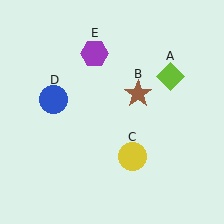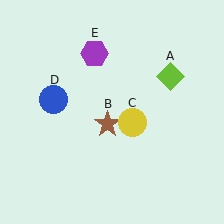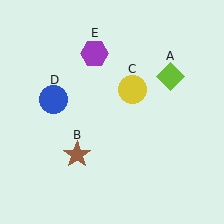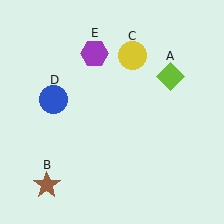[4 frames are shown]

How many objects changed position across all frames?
2 objects changed position: brown star (object B), yellow circle (object C).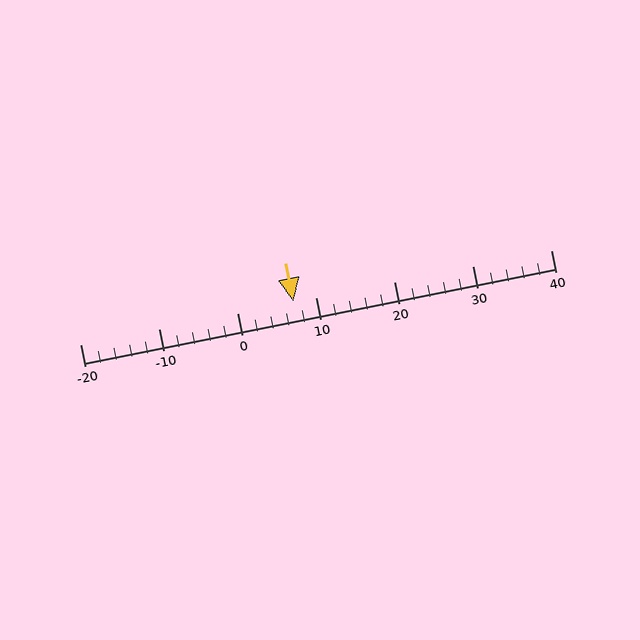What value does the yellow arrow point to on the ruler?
The yellow arrow points to approximately 7.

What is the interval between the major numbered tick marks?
The major tick marks are spaced 10 units apart.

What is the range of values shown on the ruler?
The ruler shows values from -20 to 40.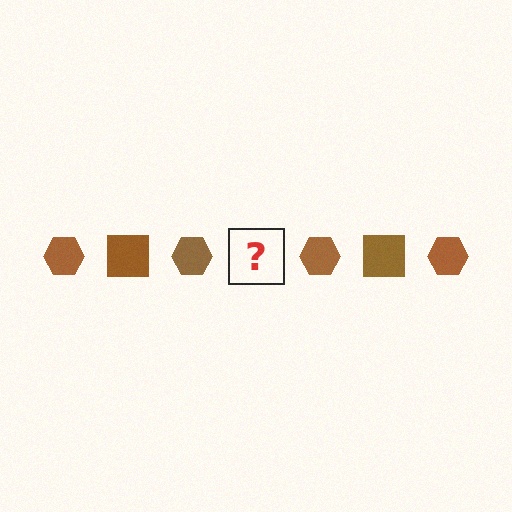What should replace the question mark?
The question mark should be replaced with a brown square.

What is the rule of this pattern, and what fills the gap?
The rule is that the pattern cycles through hexagon, square shapes in brown. The gap should be filled with a brown square.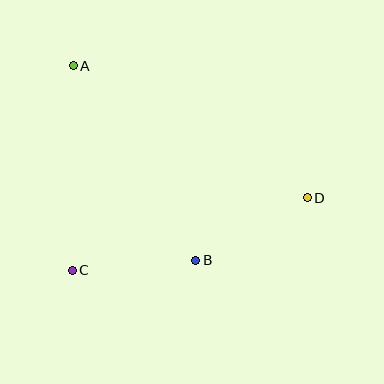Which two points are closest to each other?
Points B and C are closest to each other.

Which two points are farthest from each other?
Points A and D are farthest from each other.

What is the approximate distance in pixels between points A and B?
The distance between A and B is approximately 230 pixels.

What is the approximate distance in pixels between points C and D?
The distance between C and D is approximately 246 pixels.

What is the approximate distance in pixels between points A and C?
The distance between A and C is approximately 204 pixels.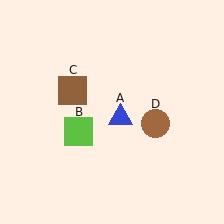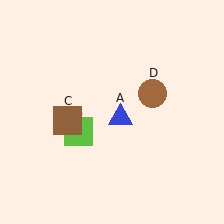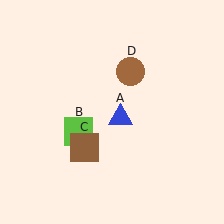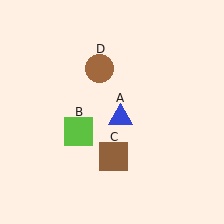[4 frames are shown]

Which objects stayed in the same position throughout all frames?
Blue triangle (object A) and lime square (object B) remained stationary.